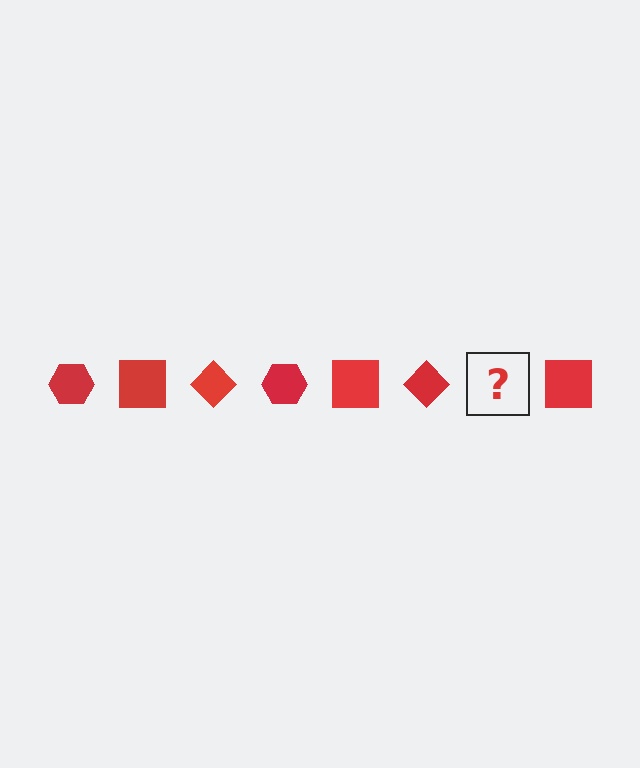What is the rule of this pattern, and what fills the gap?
The rule is that the pattern cycles through hexagon, square, diamond shapes in red. The gap should be filled with a red hexagon.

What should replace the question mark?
The question mark should be replaced with a red hexagon.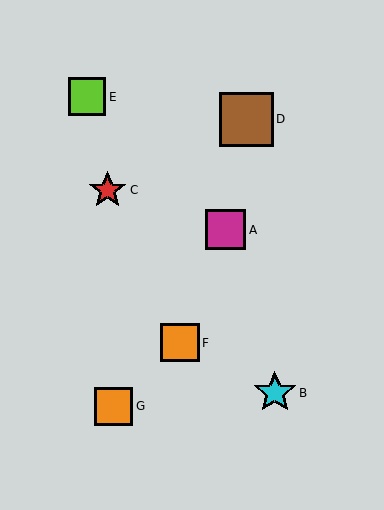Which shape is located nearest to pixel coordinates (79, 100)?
The lime square (labeled E) at (87, 97) is nearest to that location.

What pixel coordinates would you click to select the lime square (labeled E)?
Click at (87, 97) to select the lime square E.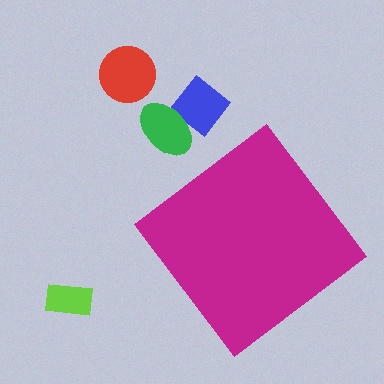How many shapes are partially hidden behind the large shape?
0 shapes are partially hidden.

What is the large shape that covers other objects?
A magenta diamond.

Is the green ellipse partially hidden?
No, the green ellipse is fully visible.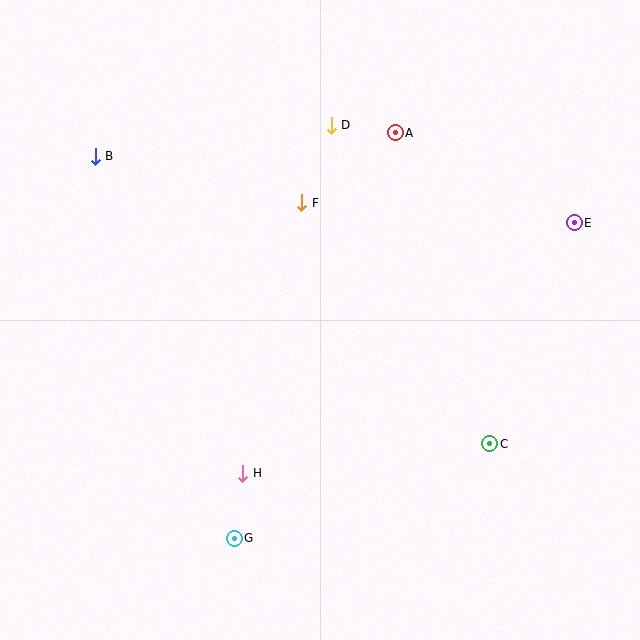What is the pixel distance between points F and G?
The distance between F and G is 342 pixels.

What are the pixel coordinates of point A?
Point A is at (395, 133).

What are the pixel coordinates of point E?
Point E is at (574, 223).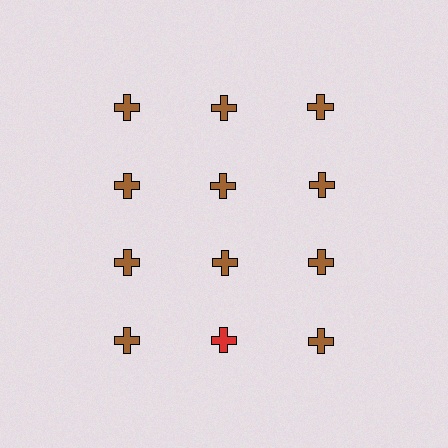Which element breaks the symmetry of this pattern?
The red cross in the fourth row, second from left column breaks the symmetry. All other shapes are brown crosses.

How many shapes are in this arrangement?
There are 12 shapes arranged in a grid pattern.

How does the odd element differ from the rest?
It has a different color: red instead of brown.